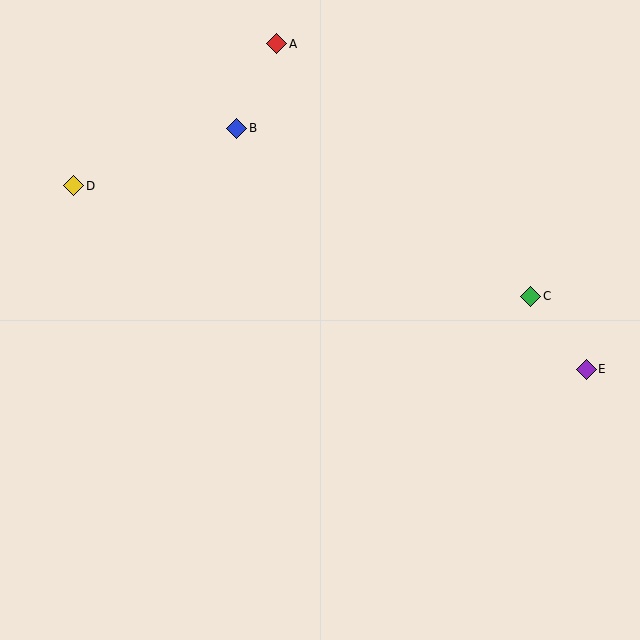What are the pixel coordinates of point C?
Point C is at (531, 296).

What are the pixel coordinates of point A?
Point A is at (277, 44).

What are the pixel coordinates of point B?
Point B is at (237, 128).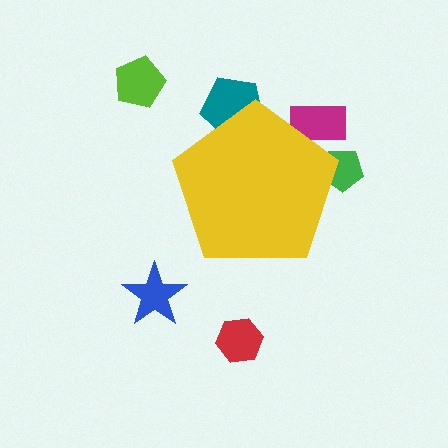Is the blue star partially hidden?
No, the blue star is fully visible.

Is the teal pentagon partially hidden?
Yes, the teal pentagon is partially hidden behind the yellow pentagon.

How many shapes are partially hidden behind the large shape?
3 shapes are partially hidden.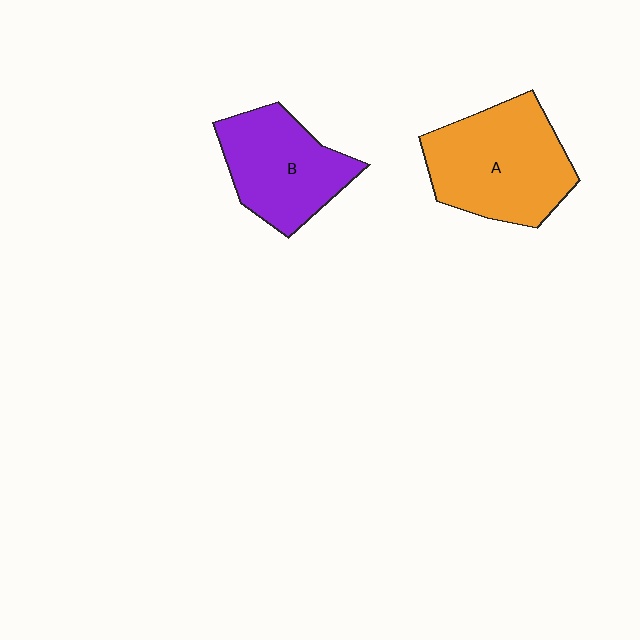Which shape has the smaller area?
Shape B (purple).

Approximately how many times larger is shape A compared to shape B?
Approximately 1.3 times.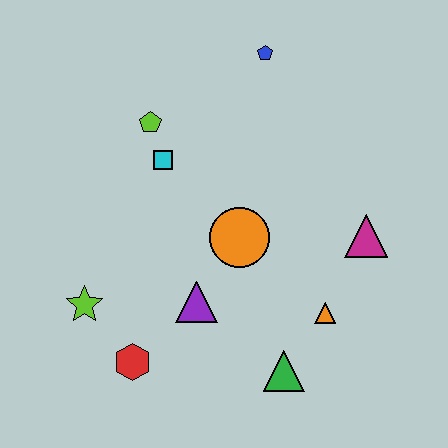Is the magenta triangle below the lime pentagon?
Yes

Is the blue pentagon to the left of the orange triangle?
Yes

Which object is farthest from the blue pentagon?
The red hexagon is farthest from the blue pentagon.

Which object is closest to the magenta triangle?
The orange triangle is closest to the magenta triangle.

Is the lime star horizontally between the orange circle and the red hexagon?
No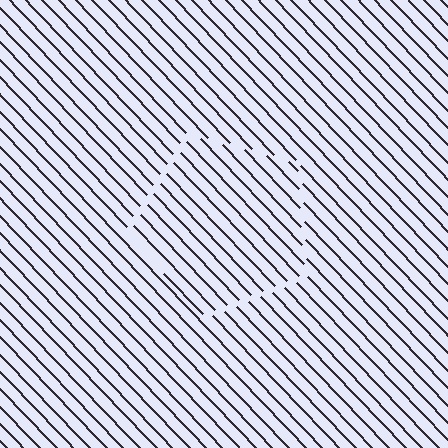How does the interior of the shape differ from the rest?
The interior of the shape contains the same grating, shifted by half a period — the contour is defined by the phase discontinuity where line-ends from the inner and outer gratings abut.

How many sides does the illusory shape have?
5 sides — the line-ends trace a pentagon.